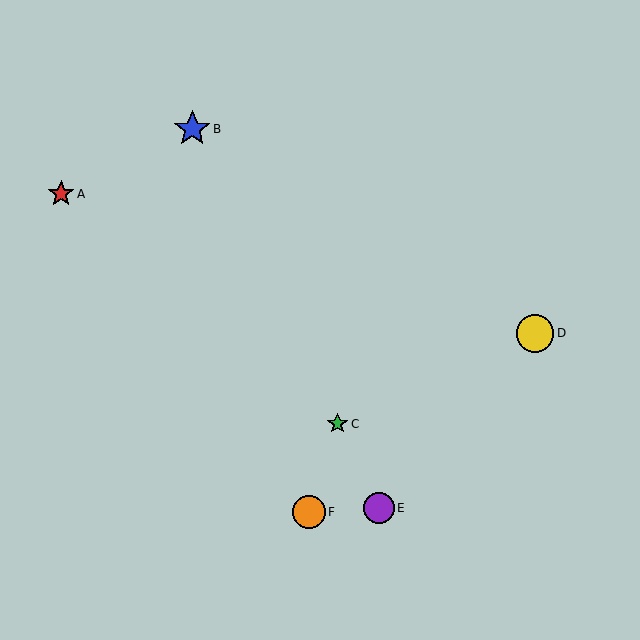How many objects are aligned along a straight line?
3 objects (B, C, E) are aligned along a straight line.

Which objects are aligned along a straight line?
Objects B, C, E are aligned along a straight line.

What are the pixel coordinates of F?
Object F is at (309, 512).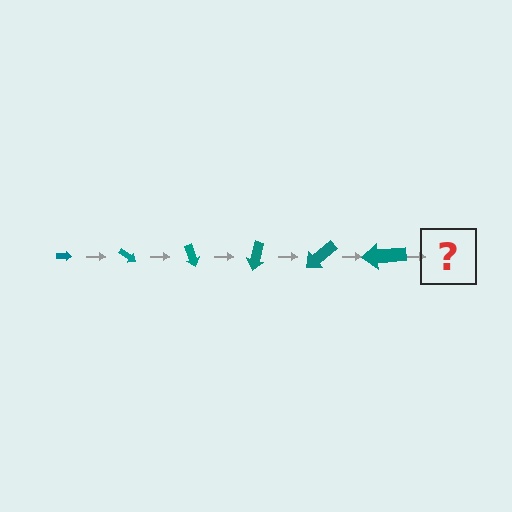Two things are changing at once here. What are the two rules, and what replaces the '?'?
The two rules are that the arrow grows larger each step and it rotates 35 degrees each step. The '?' should be an arrow, larger than the previous one and rotated 210 degrees from the start.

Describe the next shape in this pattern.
It should be an arrow, larger than the previous one and rotated 210 degrees from the start.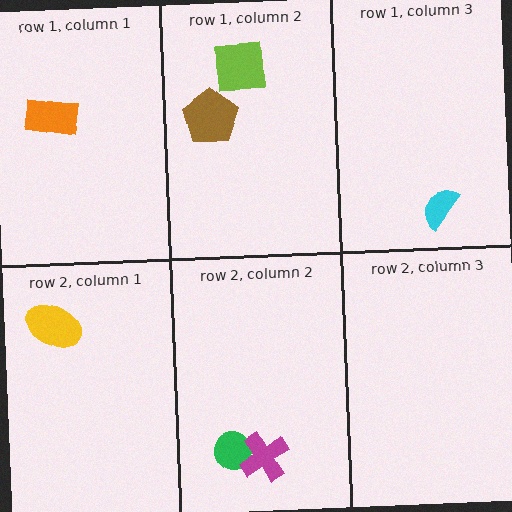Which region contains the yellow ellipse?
The row 2, column 1 region.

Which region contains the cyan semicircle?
The row 1, column 3 region.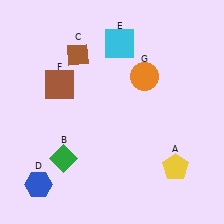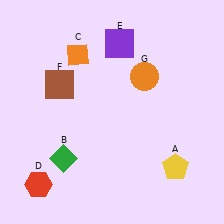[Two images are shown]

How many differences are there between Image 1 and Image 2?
There are 3 differences between the two images.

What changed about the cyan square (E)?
In Image 1, E is cyan. In Image 2, it changed to purple.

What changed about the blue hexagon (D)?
In Image 1, D is blue. In Image 2, it changed to red.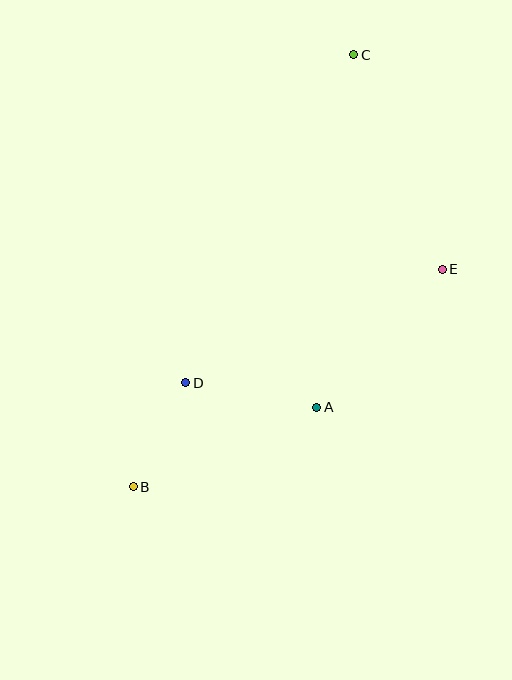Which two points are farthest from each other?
Points B and C are farthest from each other.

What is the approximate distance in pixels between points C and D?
The distance between C and D is approximately 369 pixels.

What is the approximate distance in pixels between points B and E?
The distance between B and E is approximately 378 pixels.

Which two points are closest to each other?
Points B and D are closest to each other.